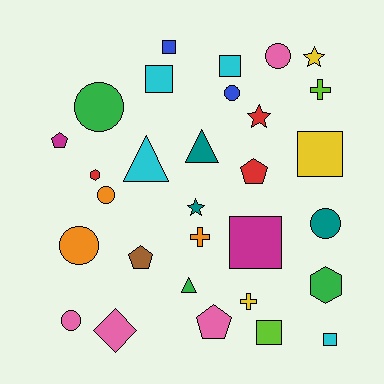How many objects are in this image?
There are 30 objects.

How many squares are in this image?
There are 7 squares.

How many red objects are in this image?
There are 3 red objects.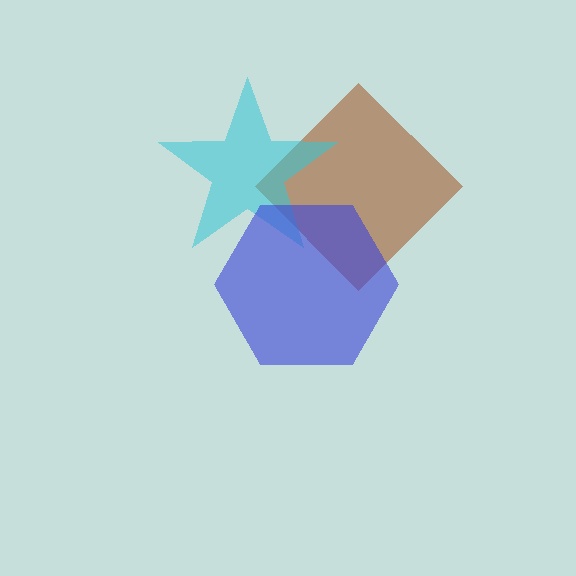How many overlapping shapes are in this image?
There are 3 overlapping shapes in the image.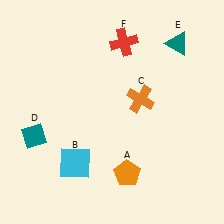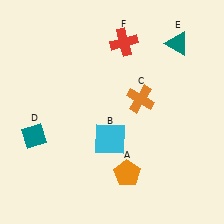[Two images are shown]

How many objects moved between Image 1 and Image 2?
1 object moved between the two images.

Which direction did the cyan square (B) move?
The cyan square (B) moved right.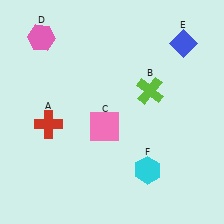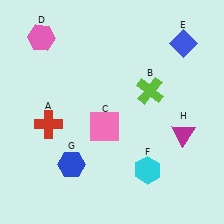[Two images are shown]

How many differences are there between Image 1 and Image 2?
There are 2 differences between the two images.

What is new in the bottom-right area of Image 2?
A magenta triangle (H) was added in the bottom-right area of Image 2.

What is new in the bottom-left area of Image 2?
A blue hexagon (G) was added in the bottom-left area of Image 2.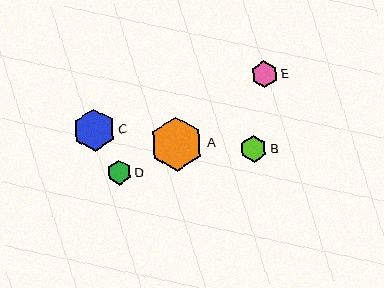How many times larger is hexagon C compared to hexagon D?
Hexagon C is approximately 1.7 times the size of hexagon D.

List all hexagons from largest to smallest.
From largest to smallest: A, C, B, E, D.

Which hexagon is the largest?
Hexagon A is the largest with a size of approximately 54 pixels.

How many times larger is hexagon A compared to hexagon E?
Hexagon A is approximately 2.0 times the size of hexagon E.